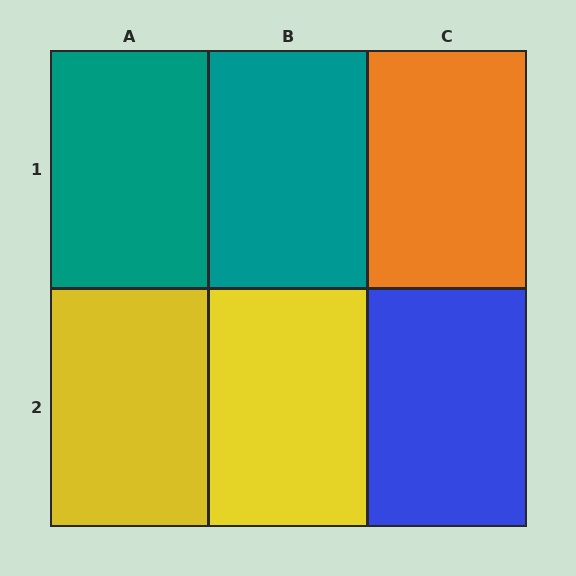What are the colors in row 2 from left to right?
Yellow, yellow, blue.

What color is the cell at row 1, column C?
Orange.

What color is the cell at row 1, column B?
Teal.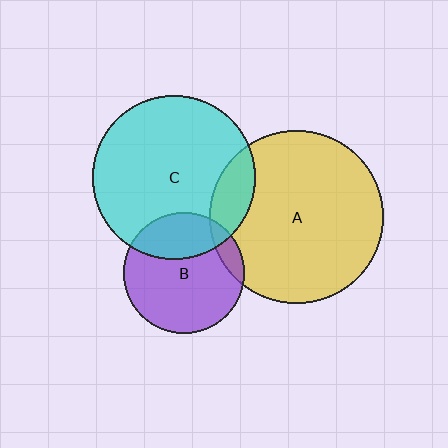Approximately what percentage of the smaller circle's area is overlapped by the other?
Approximately 10%.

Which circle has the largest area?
Circle A (yellow).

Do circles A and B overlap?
Yes.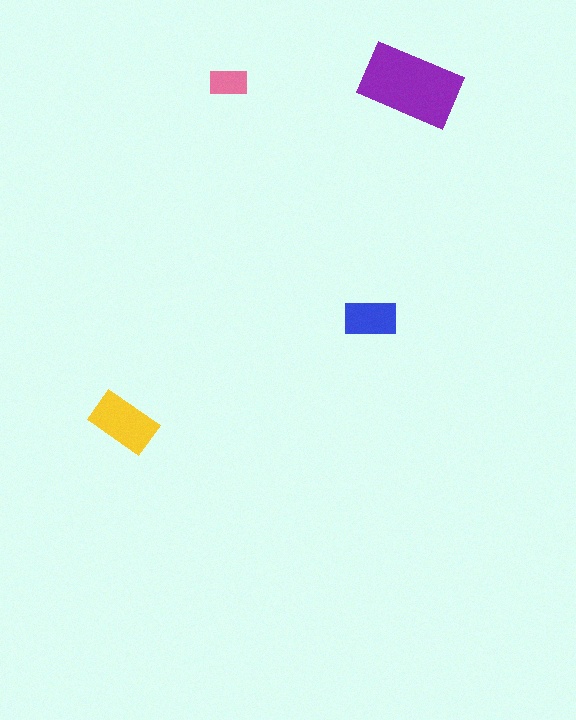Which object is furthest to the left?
The yellow rectangle is leftmost.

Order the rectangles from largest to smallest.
the purple one, the yellow one, the blue one, the pink one.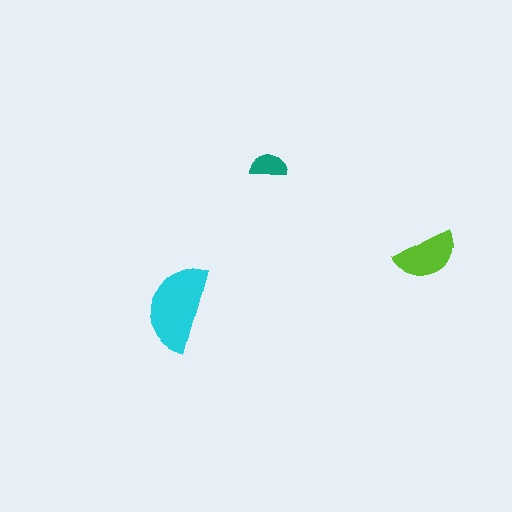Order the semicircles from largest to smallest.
the cyan one, the lime one, the teal one.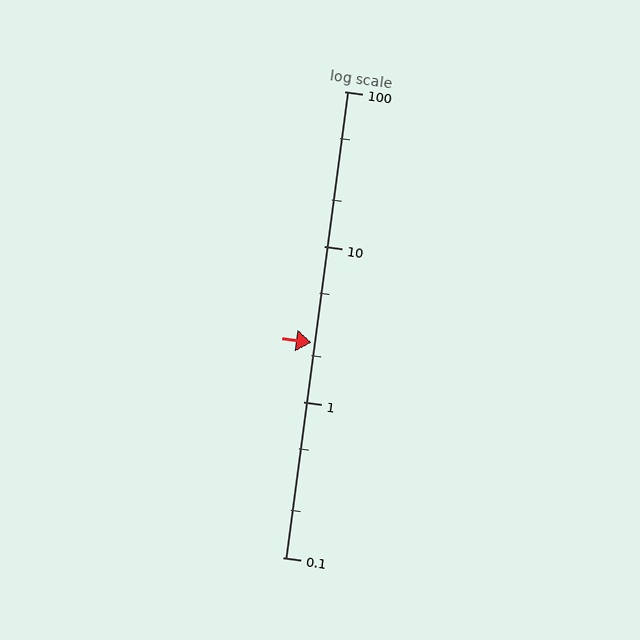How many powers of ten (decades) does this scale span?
The scale spans 3 decades, from 0.1 to 100.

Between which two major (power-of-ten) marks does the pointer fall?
The pointer is between 1 and 10.